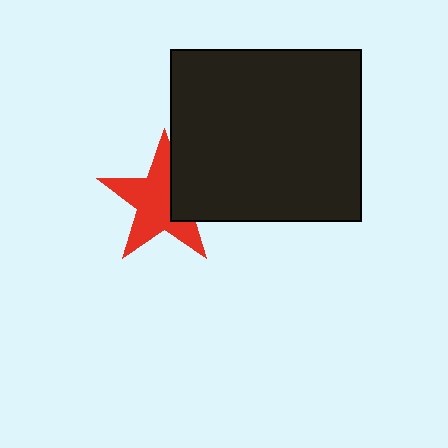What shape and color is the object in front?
The object in front is a black rectangle.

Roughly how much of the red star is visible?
Most of it is visible (roughly 69%).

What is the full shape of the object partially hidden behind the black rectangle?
The partially hidden object is a red star.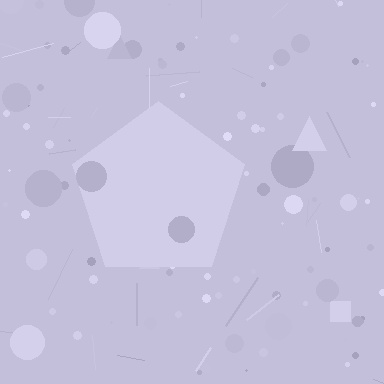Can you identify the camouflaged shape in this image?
The camouflaged shape is a pentagon.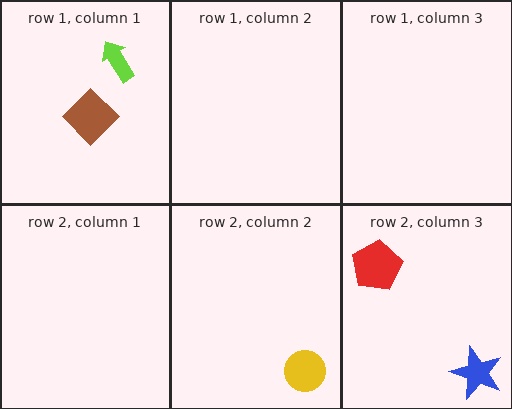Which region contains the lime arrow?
The row 1, column 1 region.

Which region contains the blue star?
The row 2, column 3 region.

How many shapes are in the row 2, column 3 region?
2.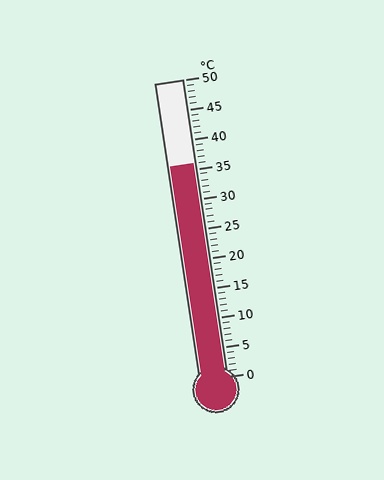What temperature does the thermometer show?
The thermometer shows approximately 36°C.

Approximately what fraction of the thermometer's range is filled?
The thermometer is filled to approximately 70% of its range.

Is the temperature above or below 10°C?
The temperature is above 10°C.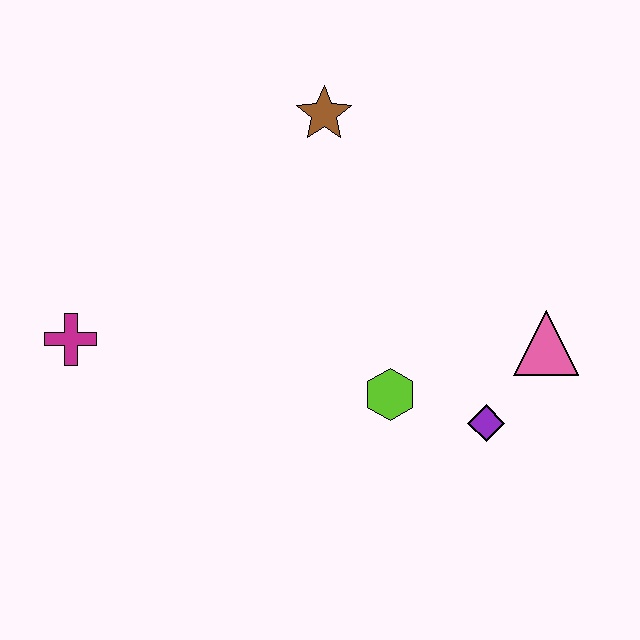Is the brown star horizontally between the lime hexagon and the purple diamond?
No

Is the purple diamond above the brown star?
No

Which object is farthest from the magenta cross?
The pink triangle is farthest from the magenta cross.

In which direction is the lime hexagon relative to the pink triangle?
The lime hexagon is to the left of the pink triangle.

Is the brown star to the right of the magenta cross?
Yes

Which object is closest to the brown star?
The lime hexagon is closest to the brown star.